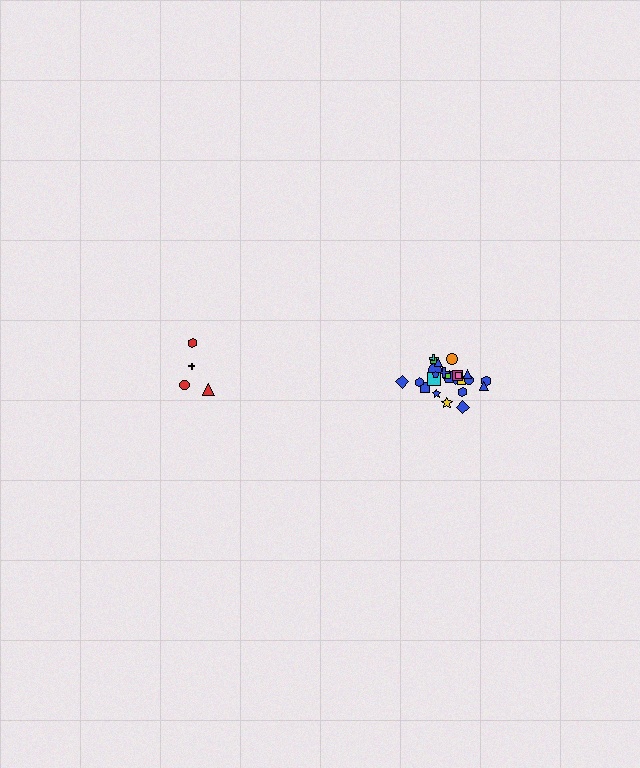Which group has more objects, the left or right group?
The right group.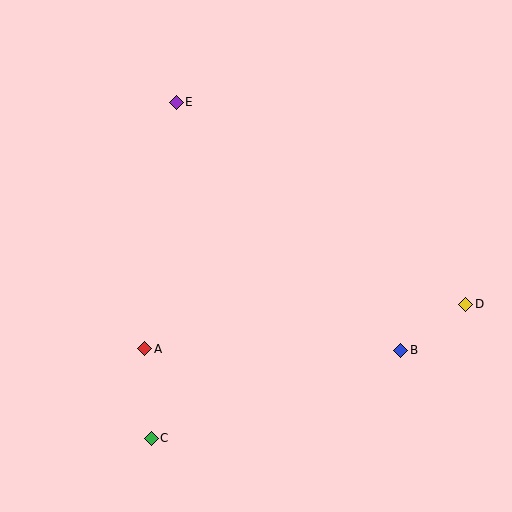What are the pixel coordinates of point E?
Point E is at (176, 102).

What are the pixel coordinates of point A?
Point A is at (145, 349).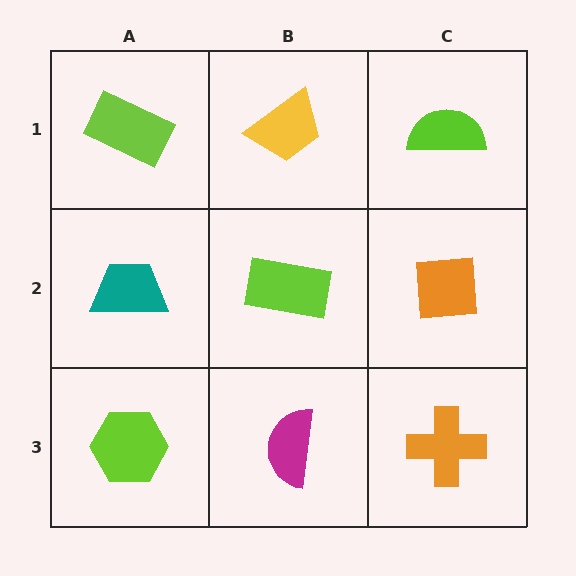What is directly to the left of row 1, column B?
A lime rectangle.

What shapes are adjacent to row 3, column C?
An orange square (row 2, column C), a magenta semicircle (row 3, column B).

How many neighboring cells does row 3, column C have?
2.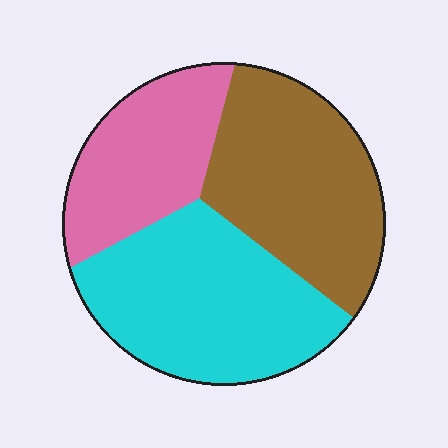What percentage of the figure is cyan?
Cyan takes up about two fifths (2/5) of the figure.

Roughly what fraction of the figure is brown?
Brown takes up about three eighths (3/8) of the figure.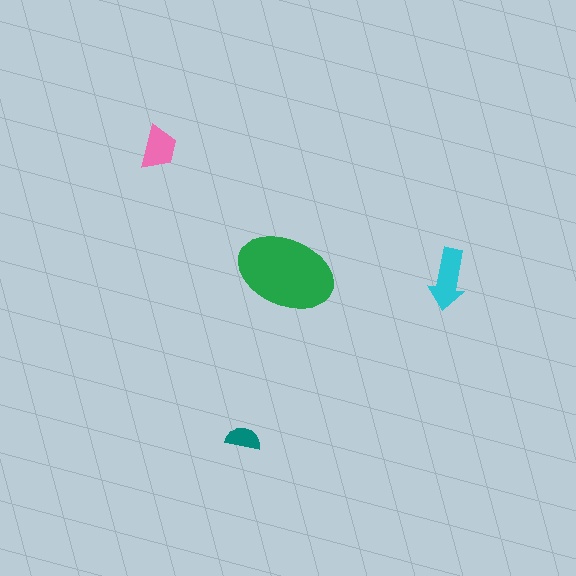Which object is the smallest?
The teal semicircle.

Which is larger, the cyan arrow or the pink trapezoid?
The cyan arrow.